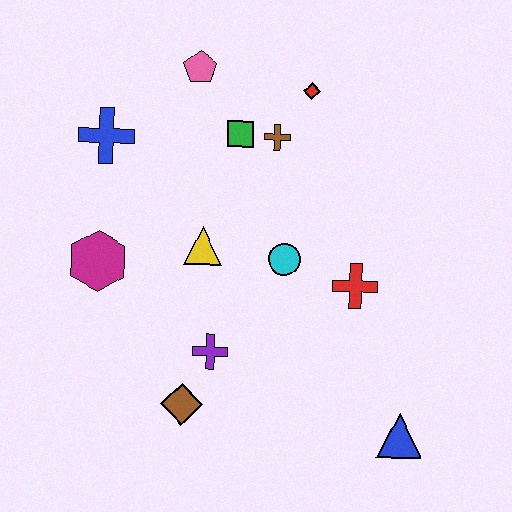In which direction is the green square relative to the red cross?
The green square is above the red cross.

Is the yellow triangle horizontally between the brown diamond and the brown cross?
Yes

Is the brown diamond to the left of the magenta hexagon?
No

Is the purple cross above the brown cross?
No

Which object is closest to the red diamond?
The brown cross is closest to the red diamond.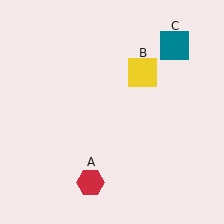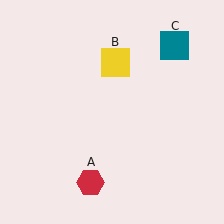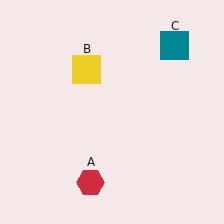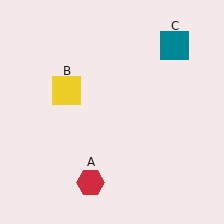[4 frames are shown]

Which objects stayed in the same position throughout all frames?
Red hexagon (object A) and teal square (object C) remained stationary.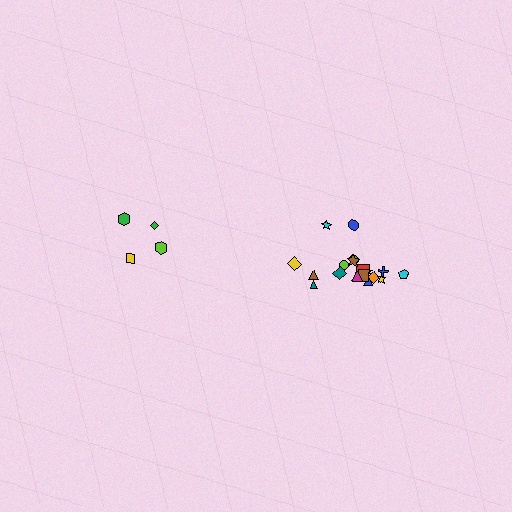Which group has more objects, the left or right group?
The right group.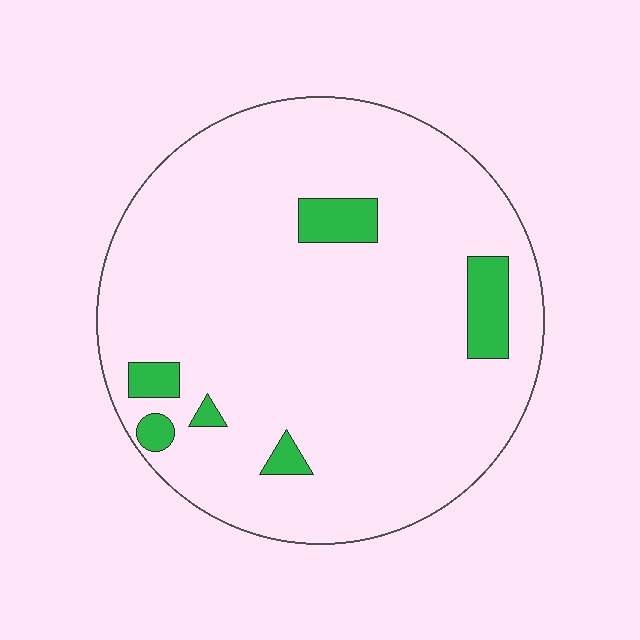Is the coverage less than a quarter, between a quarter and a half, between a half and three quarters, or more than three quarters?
Less than a quarter.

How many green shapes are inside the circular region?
6.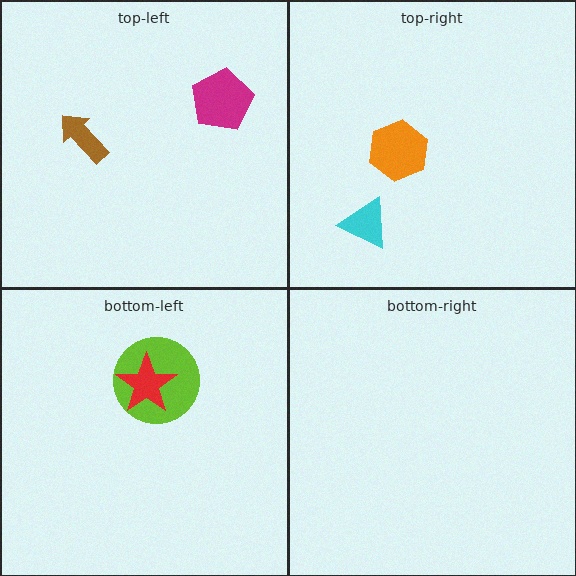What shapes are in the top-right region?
The orange hexagon, the cyan triangle.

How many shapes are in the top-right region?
2.